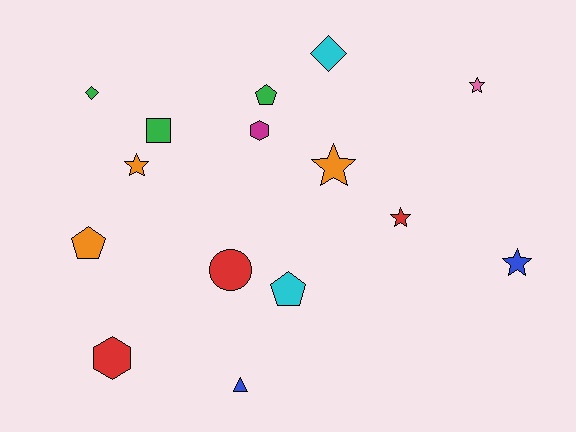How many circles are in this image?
There is 1 circle.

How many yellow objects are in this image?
There are no yellow objects.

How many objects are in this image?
There are 15 objects.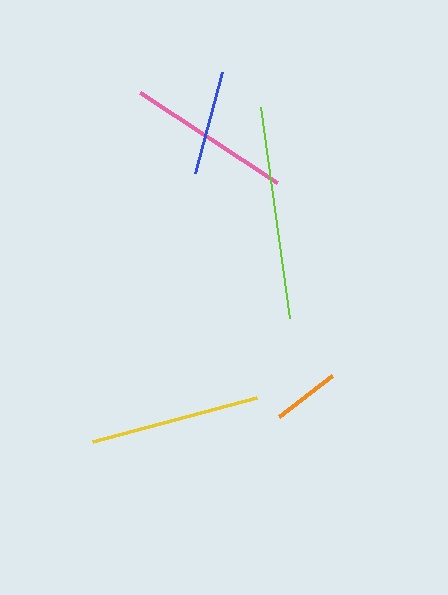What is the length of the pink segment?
The pink segment is approximately 164 pixels long.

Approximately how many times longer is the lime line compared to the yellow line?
The lime line is approximately 1.3 times the length of the yellow line.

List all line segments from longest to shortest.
From longest to shortest: lime, yellow, pink, blue, orange.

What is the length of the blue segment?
The blue segment is approximately 104 pixels long.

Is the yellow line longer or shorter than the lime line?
The lime line is longer than the yellow line.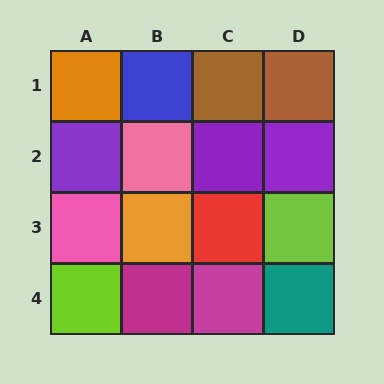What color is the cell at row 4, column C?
Magenta.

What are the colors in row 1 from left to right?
Orange, blue, brown, brown.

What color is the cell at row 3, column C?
Red.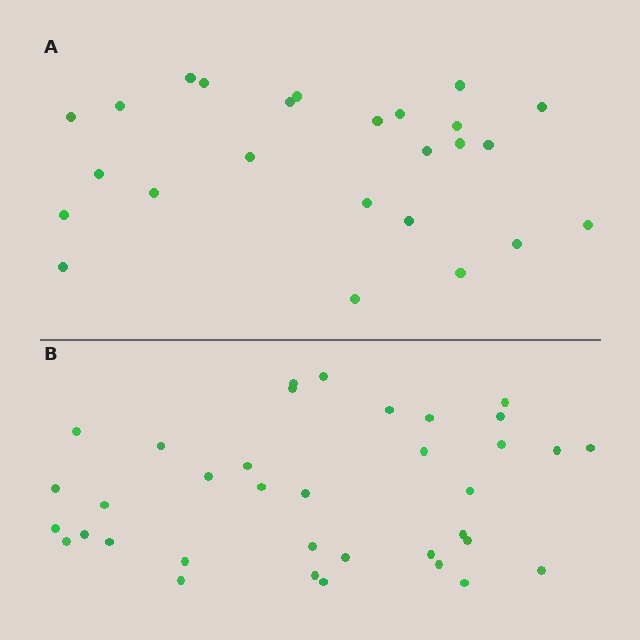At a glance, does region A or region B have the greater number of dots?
Region B (the bottom region) has more dots.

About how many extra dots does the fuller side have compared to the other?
Region B has roughly 12 or so more dots than region A.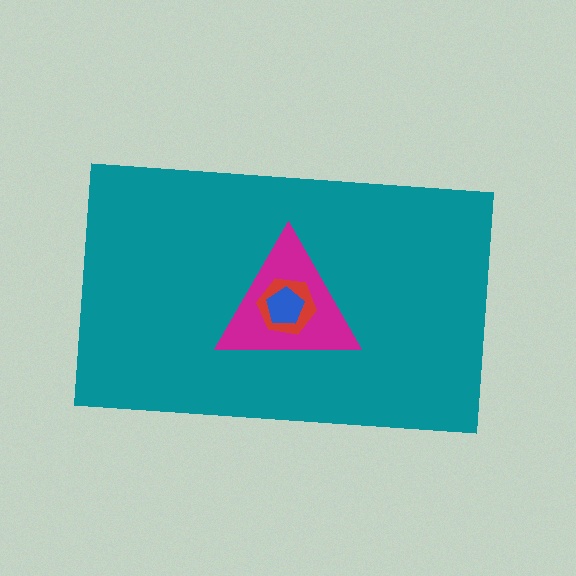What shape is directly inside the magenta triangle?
The red hexagon.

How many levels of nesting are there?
4.